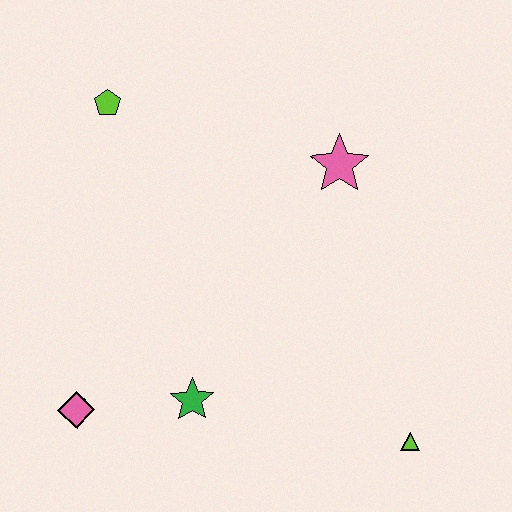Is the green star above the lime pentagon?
No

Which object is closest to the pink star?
The lime pentagon is closest to the pink star.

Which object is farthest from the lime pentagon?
The lime triangle is farthest from the lime pentagon.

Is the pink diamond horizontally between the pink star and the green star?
No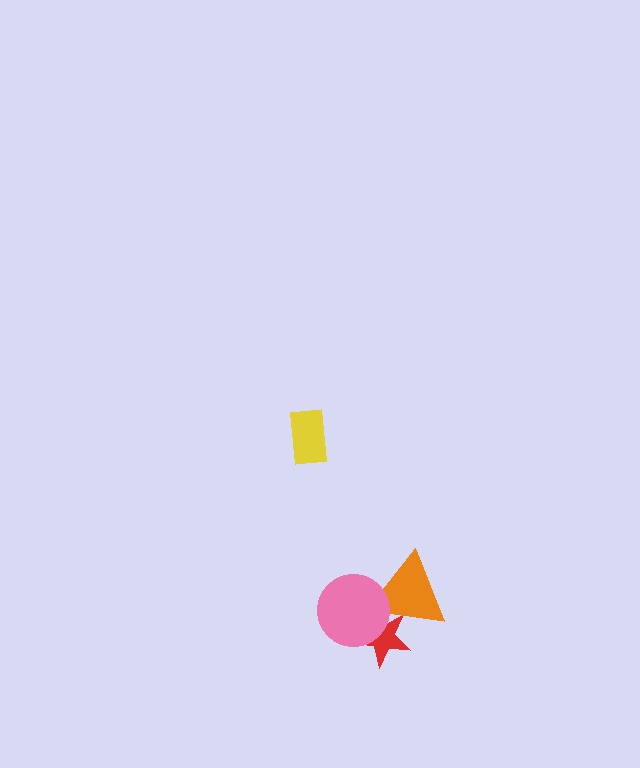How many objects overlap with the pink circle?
2 objects overlap with the pink circle.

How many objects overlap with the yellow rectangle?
0 objects overlap with the yellow rectangle.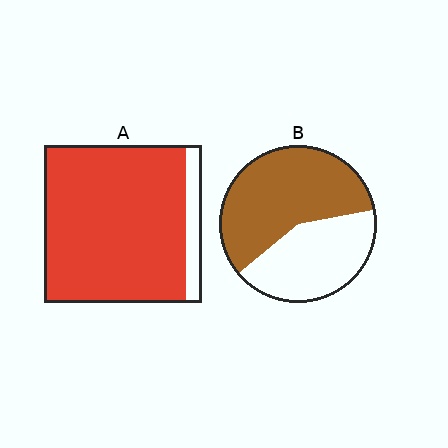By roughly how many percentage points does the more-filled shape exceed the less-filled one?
By roughly 30 percentage points (A over B).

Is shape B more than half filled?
Yes.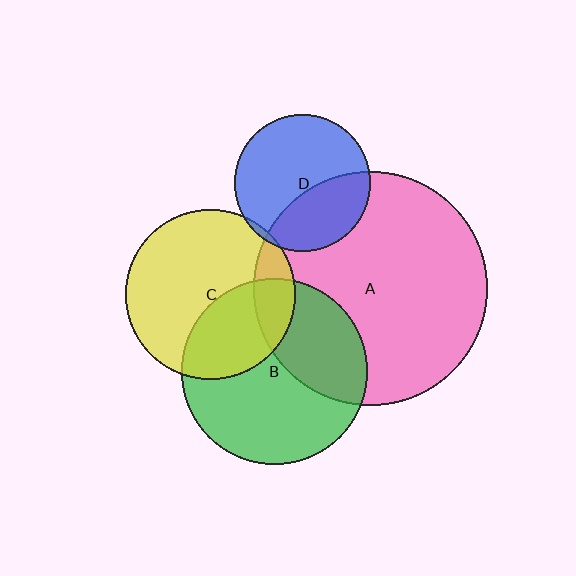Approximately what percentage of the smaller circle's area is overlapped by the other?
Approximately 35%.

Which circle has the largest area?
Circle A (pink).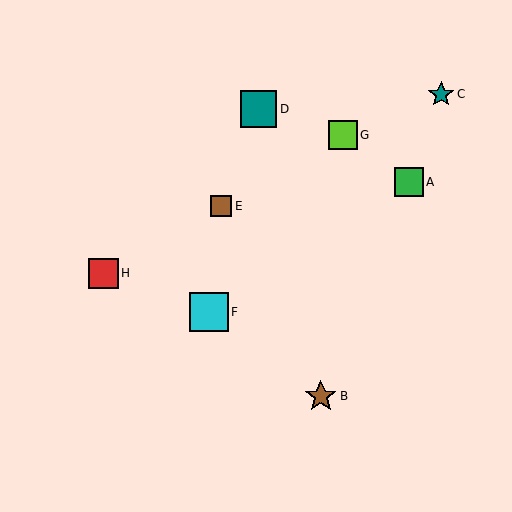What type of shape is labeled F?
Shape F is a cyan square.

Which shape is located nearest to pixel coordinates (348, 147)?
The lime square (labeled G) at (343, 135) is nearest to that location.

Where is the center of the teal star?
The center of the teal star is at (441, 94).